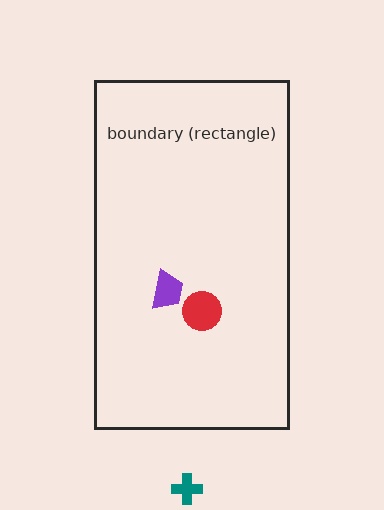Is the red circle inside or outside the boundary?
Inside.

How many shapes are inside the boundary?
2 inside, 1 outside.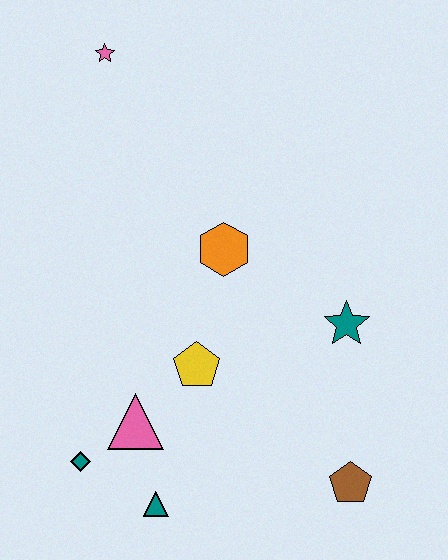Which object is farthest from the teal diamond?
The pink star is farthest from the teal diamond.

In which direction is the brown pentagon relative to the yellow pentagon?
The brown pentagon is to the right of the yellow pentagon.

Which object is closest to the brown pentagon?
The teal star is closest to the brown pentagon.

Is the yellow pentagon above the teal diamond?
Yes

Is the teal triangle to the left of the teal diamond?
No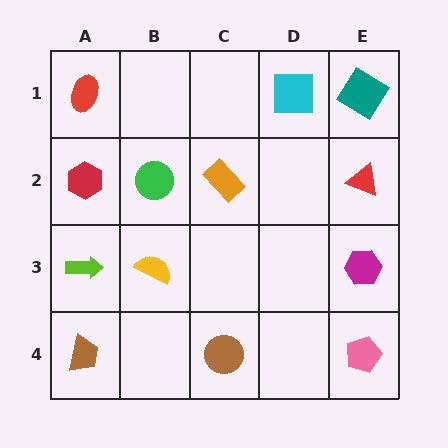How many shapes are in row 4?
3 shapes.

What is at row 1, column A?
A red ellipse.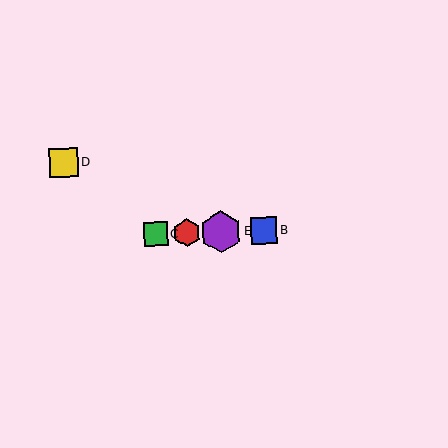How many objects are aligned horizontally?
4 objects (A, B, C, E) are aligned horizontally.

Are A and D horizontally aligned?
No, A is at y≈233 and D is at y≈162.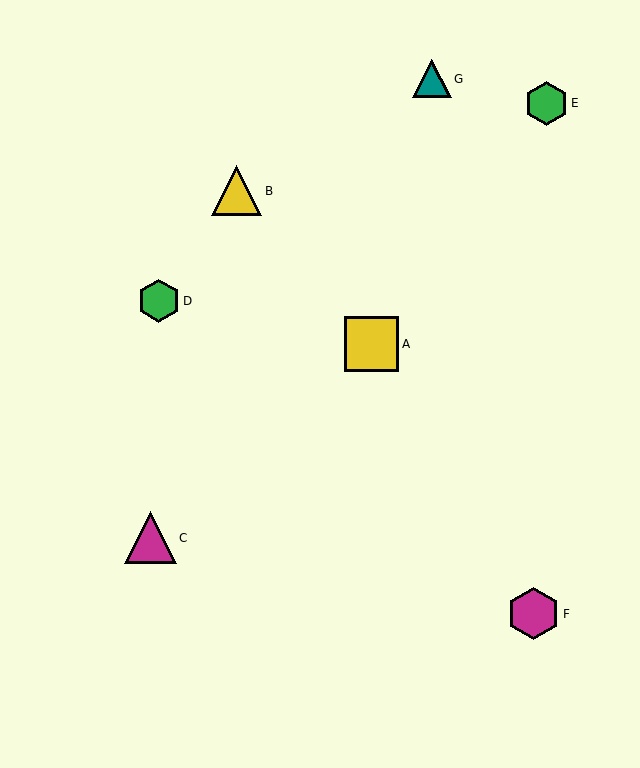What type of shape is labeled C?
Shape C is a magenta triangle.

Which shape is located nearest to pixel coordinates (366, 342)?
The yellow square (labeled A) at (372, 344) is nearest to that location.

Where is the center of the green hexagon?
The center of the green hexagon is at (547, 103).